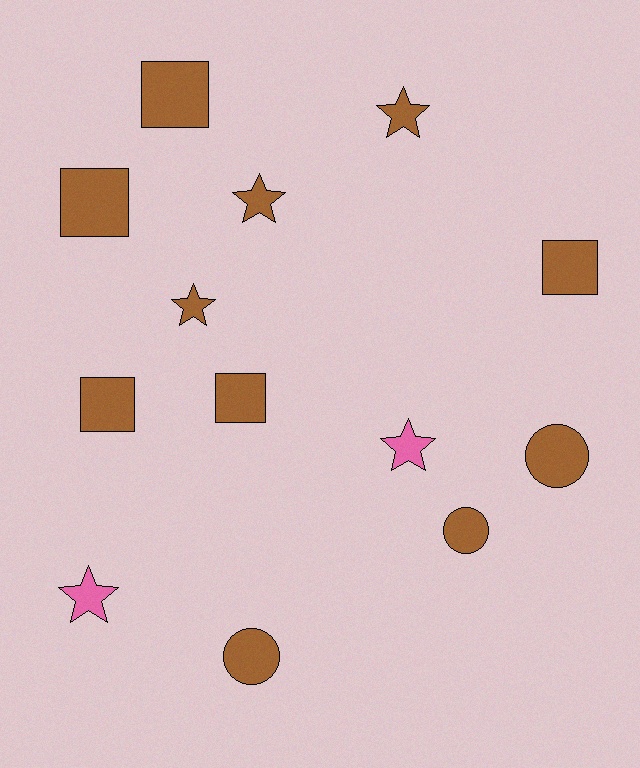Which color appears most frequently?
Brown, with 11 objects.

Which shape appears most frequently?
Star, with 5 objects.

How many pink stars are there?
There are 2 pink stars.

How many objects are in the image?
There are 13 objects.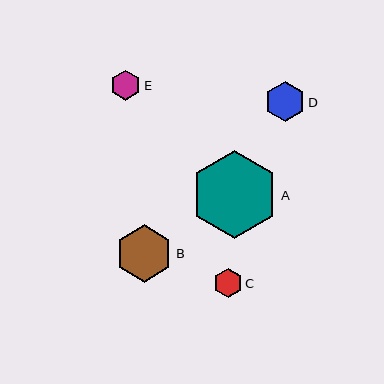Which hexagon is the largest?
Hexagon A is the largest with a size of approximately 88 pixels.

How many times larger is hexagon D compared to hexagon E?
Hexagon D is approximately 1.3 times the size of hexagon E.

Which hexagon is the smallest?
Hexagon C is the smallest with a size of approximately 29 pixels.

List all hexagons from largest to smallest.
From largest to smallest: A, B, D, E, C.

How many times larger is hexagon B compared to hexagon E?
Hexagon B is approximately 1.9 times the size of hexagon E.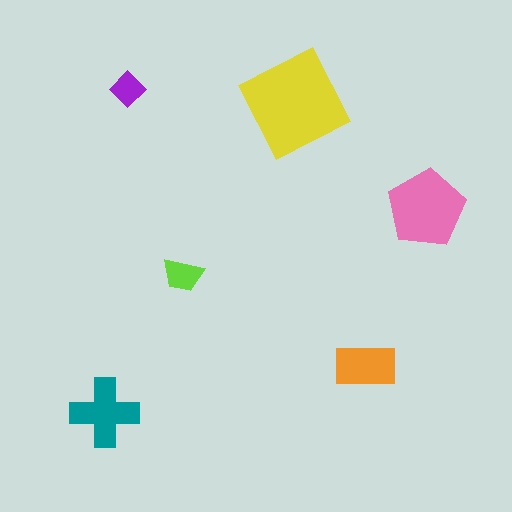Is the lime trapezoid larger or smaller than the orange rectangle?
Smaller.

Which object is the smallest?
The purple diamond.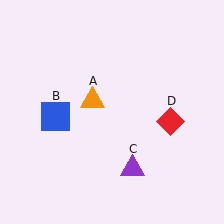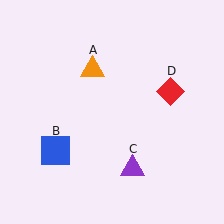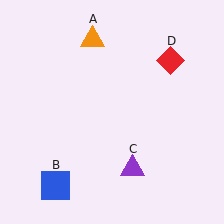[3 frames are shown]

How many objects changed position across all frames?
3 objects changed position: orange triangle (object A), blue square (object B), red diamond (object D).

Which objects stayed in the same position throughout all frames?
Purple triangle (object C) remained stationary.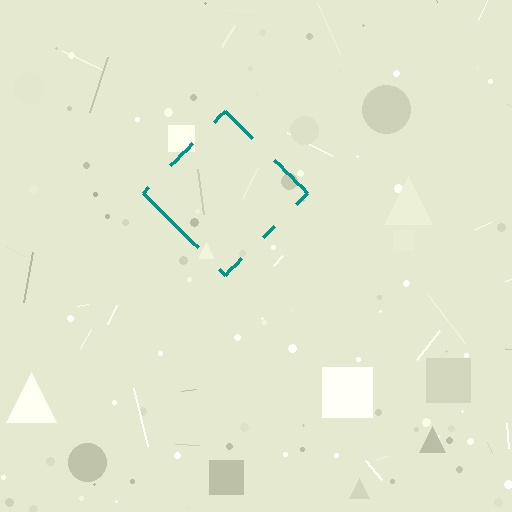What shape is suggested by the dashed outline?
The dashed outline suggests a diamond.